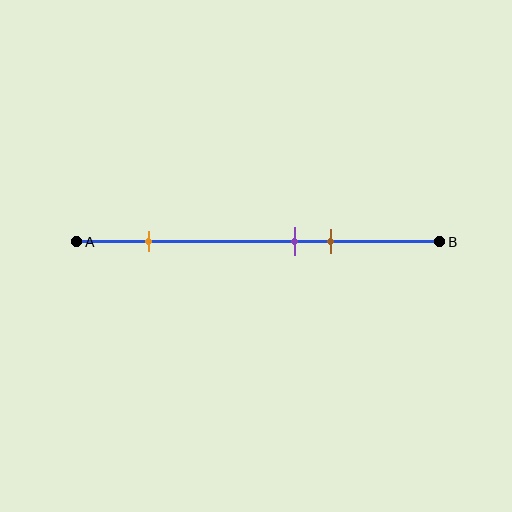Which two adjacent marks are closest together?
The purple and brown marks are the closest adjacent pair.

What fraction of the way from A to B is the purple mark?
The purple mark is approximately 60% (0.6) of the way from A to B.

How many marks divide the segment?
There are 3 marks dividing the segment.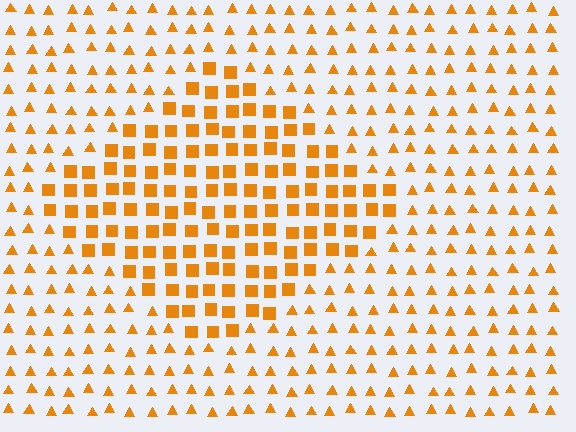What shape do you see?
I see a diamond.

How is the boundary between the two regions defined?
The boundary is defined by a change in element shape: squares inside vs. triangles outside. All elements share the same color and spacing.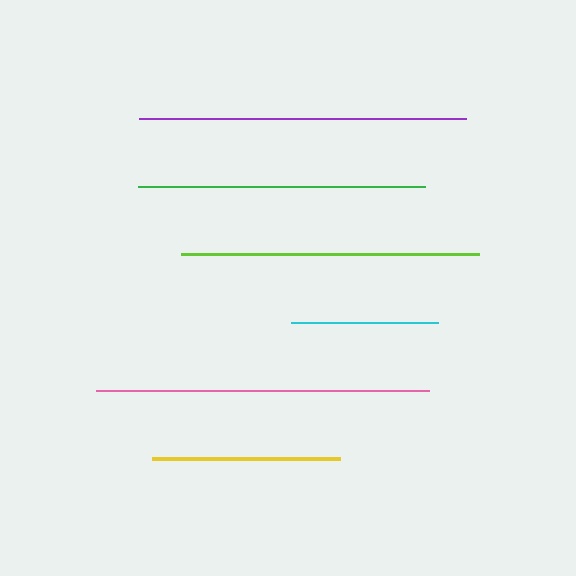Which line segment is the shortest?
The cyan line is the shortest at approximately 146 pixels.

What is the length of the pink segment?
The pink segment is approximately 333 pixels long.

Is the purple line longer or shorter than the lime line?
The purple line is longer than the lime line.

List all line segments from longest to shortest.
From longest to shortest: pink, purple, lime, green, yellow, cyan.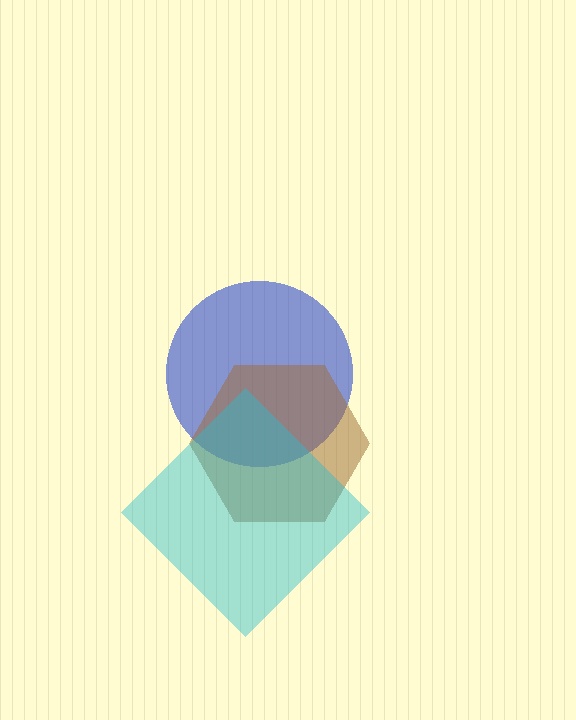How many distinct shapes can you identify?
There are 3 distinct shapes: a blue circle, a brown hexagon, a cyan diamond.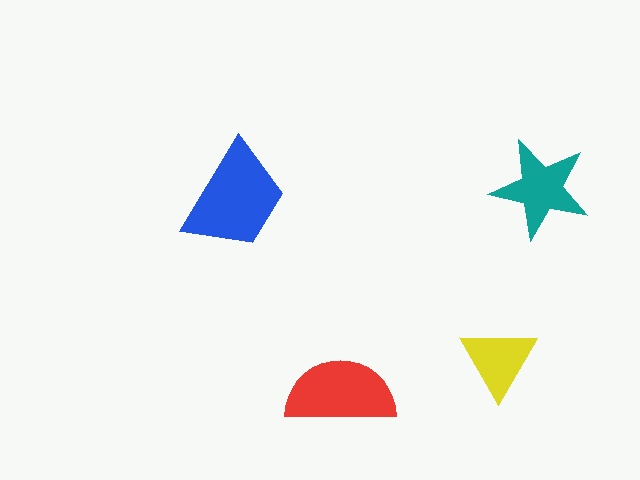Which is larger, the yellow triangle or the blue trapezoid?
The blue trapezoid.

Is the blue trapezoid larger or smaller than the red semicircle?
Larger.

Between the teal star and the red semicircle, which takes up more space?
The red semicircle.